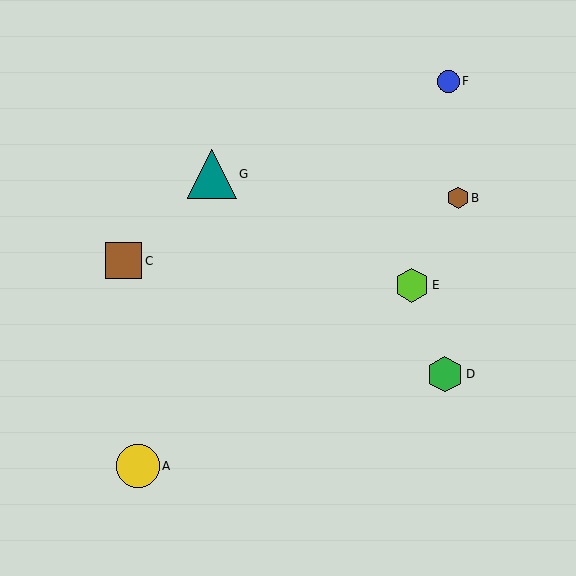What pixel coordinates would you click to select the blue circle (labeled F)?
Click at (448, 81) to select the blue circle F.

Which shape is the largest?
The teal triangle (labeled G) is the largest.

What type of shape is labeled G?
Shape G is a teal triangle.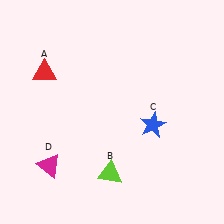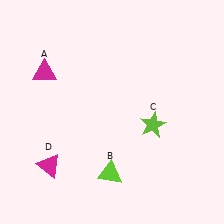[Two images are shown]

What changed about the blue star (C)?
In Image 1, C is blue. In Image 2, it changed to lime.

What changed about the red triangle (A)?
In Image 1, A is red. In Image 2, it changed to magenta.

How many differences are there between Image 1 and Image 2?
There are 2 differences between the two images.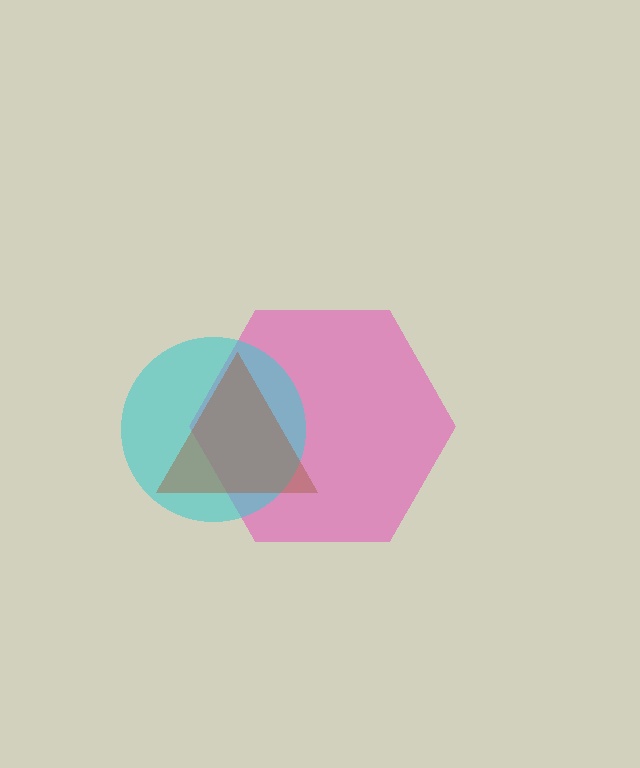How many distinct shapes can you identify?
There are 3 distinct shapes: a pink hexagon, a cyan circle, a brown triangle.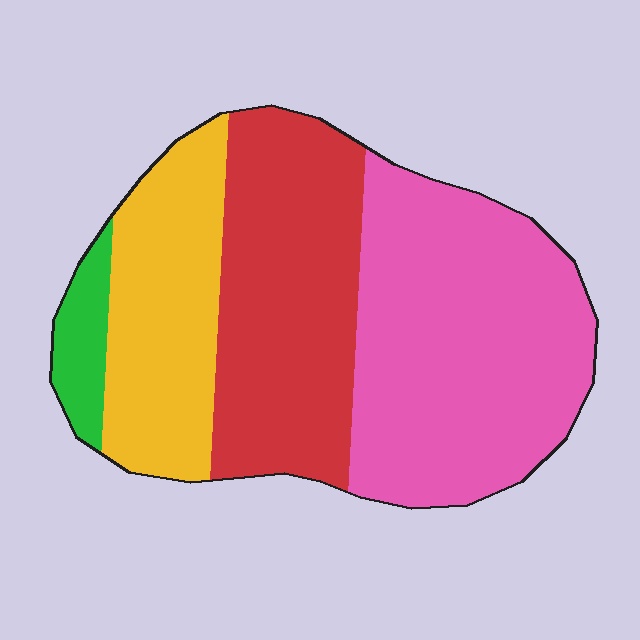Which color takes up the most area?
Pink, at roughly 40%.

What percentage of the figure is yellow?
Yellow covers roughly 20% of the figure.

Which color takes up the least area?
Green, at roughly 5%.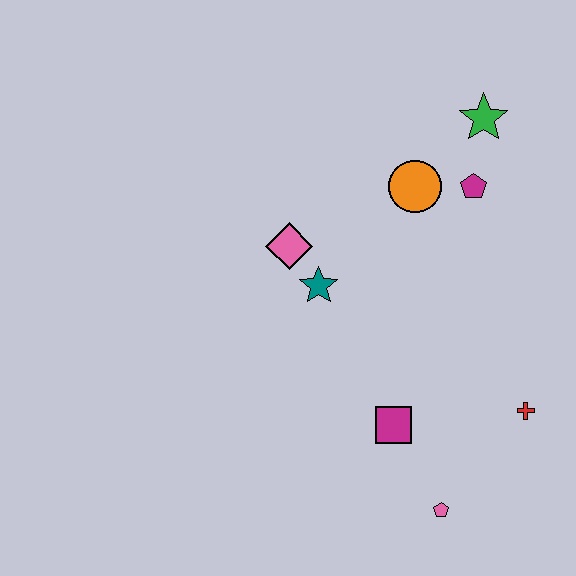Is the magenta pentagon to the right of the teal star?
Yes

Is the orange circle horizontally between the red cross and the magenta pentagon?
No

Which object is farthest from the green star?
The pink pentagon is farthest from the green star.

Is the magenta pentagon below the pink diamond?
No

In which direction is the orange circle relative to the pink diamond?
The orange circle is to the right of the pink diamond.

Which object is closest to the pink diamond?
The teal star is closest to the pink diamond.